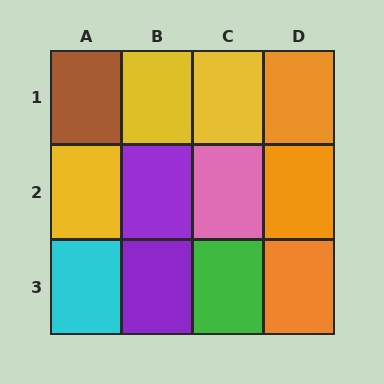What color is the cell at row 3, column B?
Purple.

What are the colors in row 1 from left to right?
Brown, yellow, yellow, orange.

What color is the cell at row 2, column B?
Purple.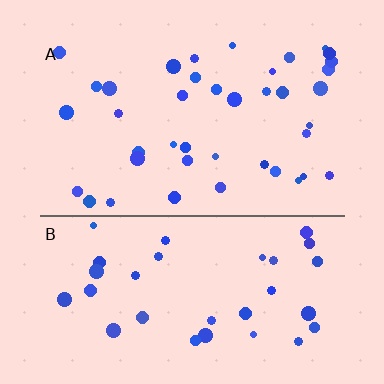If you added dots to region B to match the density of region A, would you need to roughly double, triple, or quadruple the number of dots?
Approximately double.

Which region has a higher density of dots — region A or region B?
A (the top).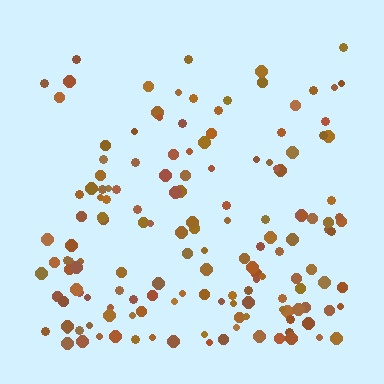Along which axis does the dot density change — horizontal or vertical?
Vertical.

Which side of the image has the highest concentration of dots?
The bottom.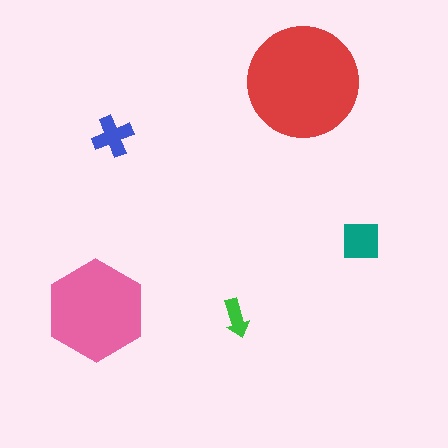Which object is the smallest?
The green arrow.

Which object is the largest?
The red circle.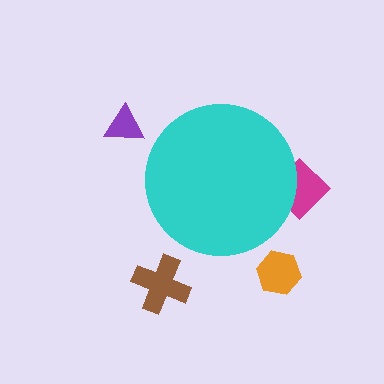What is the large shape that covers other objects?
A cyan circle.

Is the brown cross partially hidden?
No, the brown cross is fully visible.